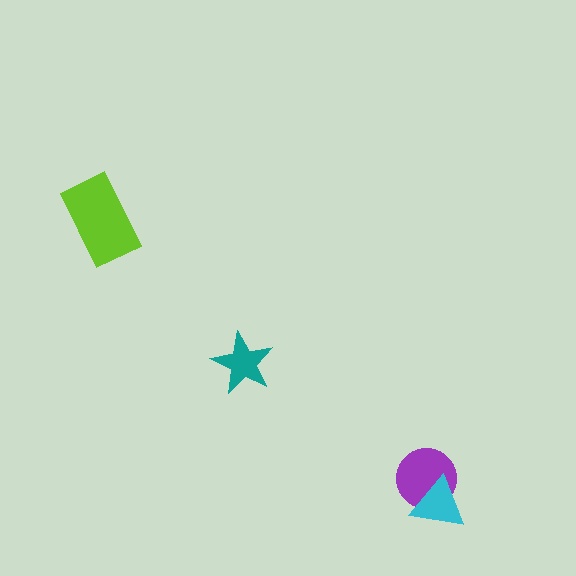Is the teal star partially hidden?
No, no other shape covers it.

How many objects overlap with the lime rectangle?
0 objects overlap with the lime rectangle.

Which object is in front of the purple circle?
The cyan triangle is in front of the purple circle.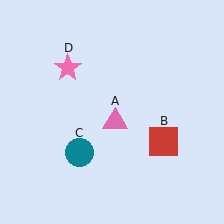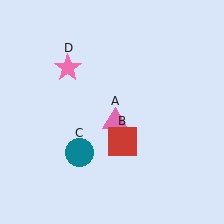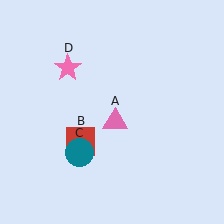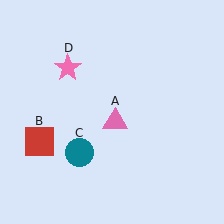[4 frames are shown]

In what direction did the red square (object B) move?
The red square (object B) moved left.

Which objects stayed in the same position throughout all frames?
Pink triangle (object A) and teal circle (object C) and pink star (object D) remained stationary.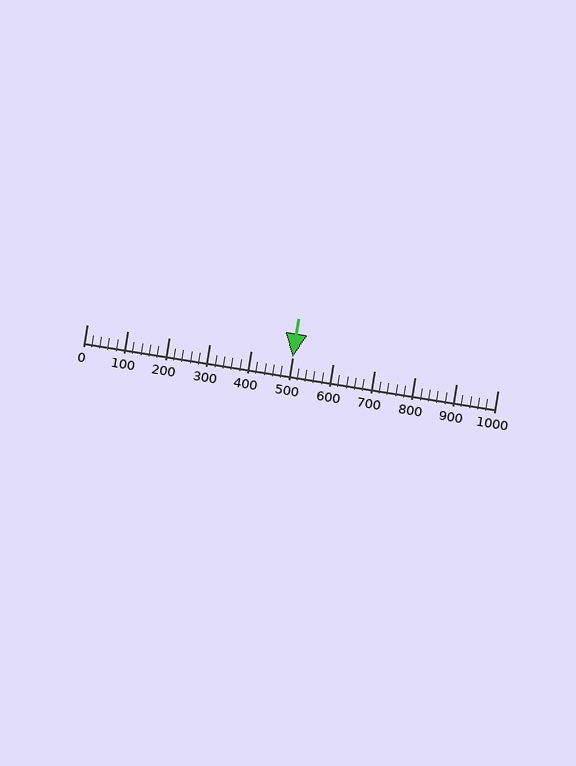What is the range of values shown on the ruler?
The ruler shows values from 0 to 1000.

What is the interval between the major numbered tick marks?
The major tick marks are spaced 100 units apart.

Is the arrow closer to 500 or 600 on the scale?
The arrow is closer to 500.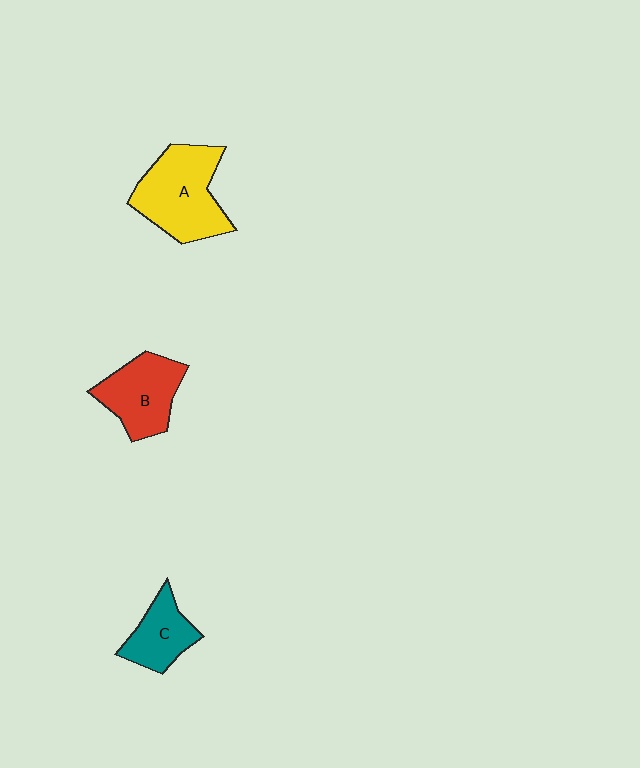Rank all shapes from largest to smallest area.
From largest to smallest: A (yellow), B (red), C (teal).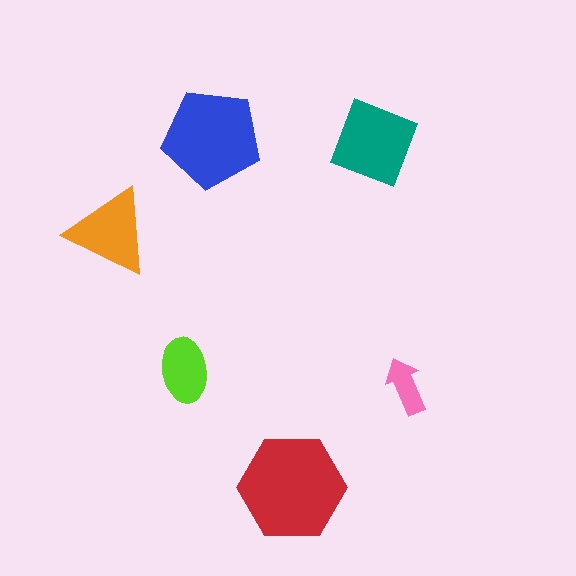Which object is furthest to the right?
The pink arrow is rightmost.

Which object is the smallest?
The pink arrow.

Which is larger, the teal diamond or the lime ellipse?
The teal diamond.